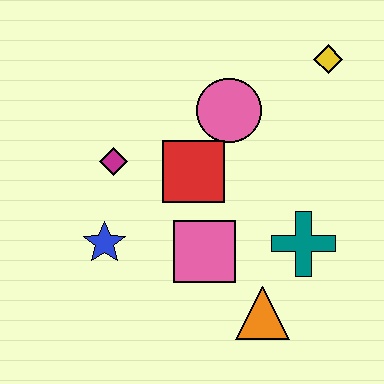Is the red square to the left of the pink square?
Yes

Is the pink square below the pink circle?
Yes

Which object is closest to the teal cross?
The orange triangle is closest to the teal cross.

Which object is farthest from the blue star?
The yellow diamond is farthest from the blue star.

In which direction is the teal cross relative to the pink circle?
The teal cross is below the pink circle.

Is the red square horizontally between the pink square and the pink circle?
No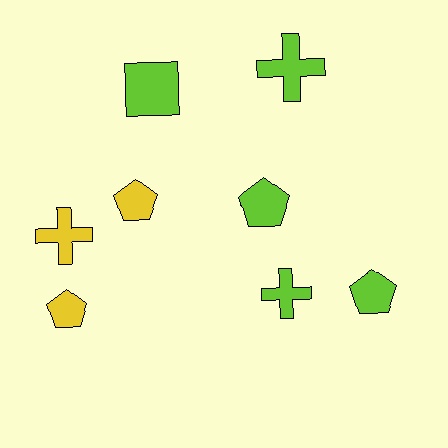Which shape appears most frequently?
Pentagon, with 4 objects.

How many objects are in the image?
There are 8 objects.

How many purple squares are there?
There are no purple squares.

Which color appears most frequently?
Lime, with 5 objects.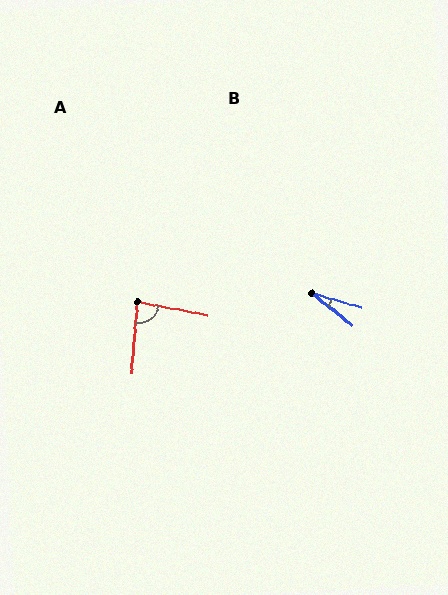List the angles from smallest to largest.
B (22°), A (84°).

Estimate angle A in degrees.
Approximately 84 degrees.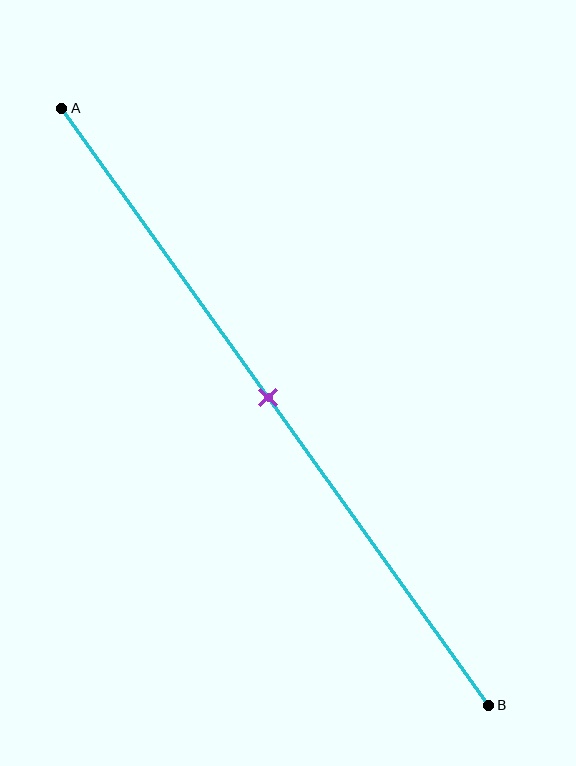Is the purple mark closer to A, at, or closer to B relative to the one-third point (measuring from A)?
The purple mark is closer to point B than the one-third point of segment AB.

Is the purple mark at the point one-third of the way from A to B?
No, the mark is at about 50% from A, not at the 33% one-third point.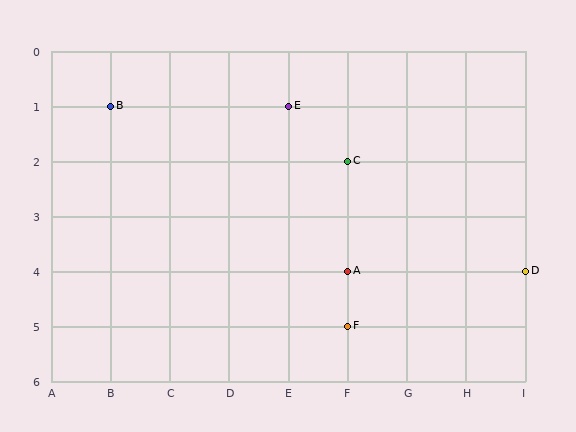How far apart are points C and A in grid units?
Points C and A are 2 rows apart.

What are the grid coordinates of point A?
Point A is at grid coordinates (F, 4).